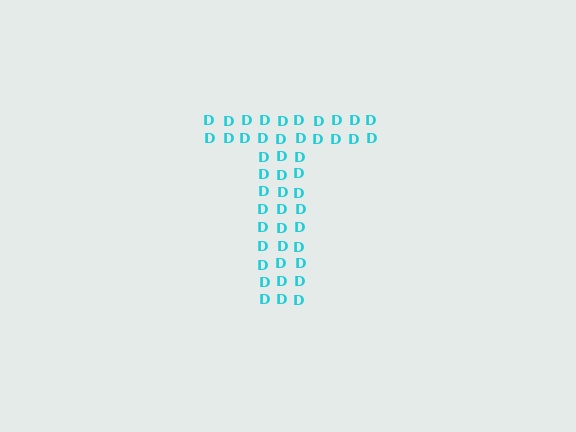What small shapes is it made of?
It is made of small letter D's.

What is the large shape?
The large shape is the letter T.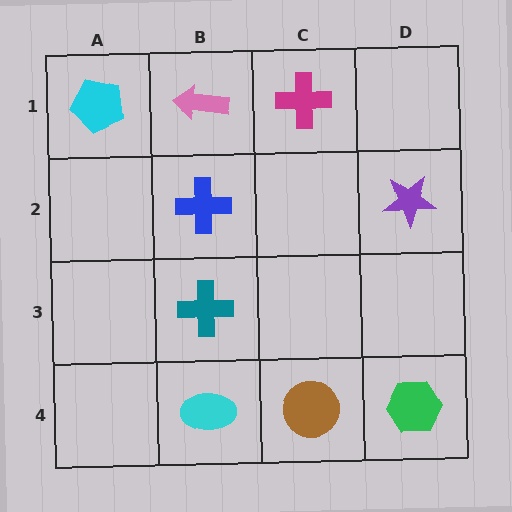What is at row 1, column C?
A magenta cross.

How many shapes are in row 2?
2 shapes.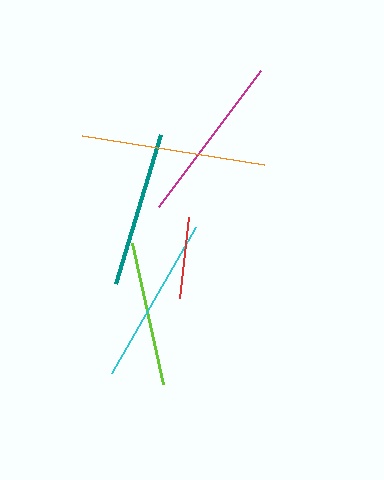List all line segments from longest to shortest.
From longest to shortest: orange, magenta, cyan, teal, lime, red.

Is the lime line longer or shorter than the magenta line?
The magenta line is longer than the lime line.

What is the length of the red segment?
The red segment is approximately 81 pixels long.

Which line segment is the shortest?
The red line is the shortest at approximately 81 pixels.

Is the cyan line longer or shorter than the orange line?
The orange line is longer than the cyan line.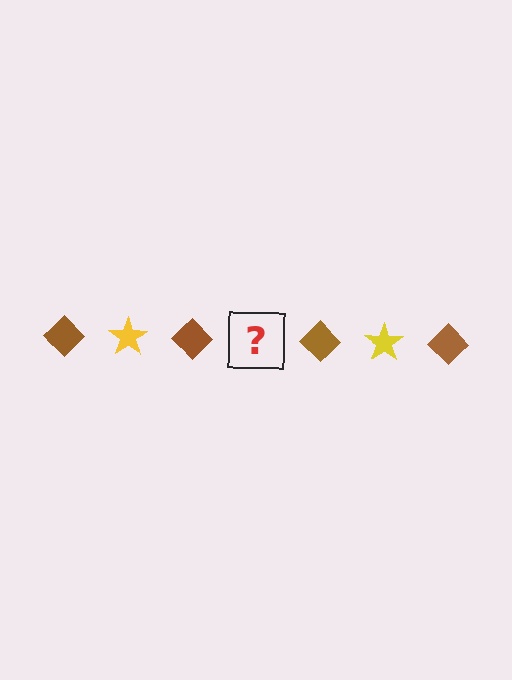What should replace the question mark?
The question mark should be replaced with a yellow star.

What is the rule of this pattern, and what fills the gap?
The rule is that the pattern alternates between brown diamond and yellow star. The gap should be filled with a yellow star.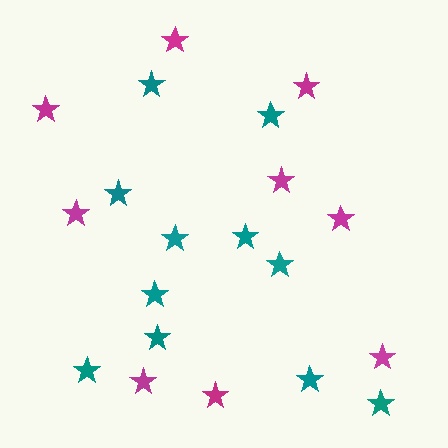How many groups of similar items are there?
There are 2 groups: one group of magenta stars (9) and one group of teal stars (11).